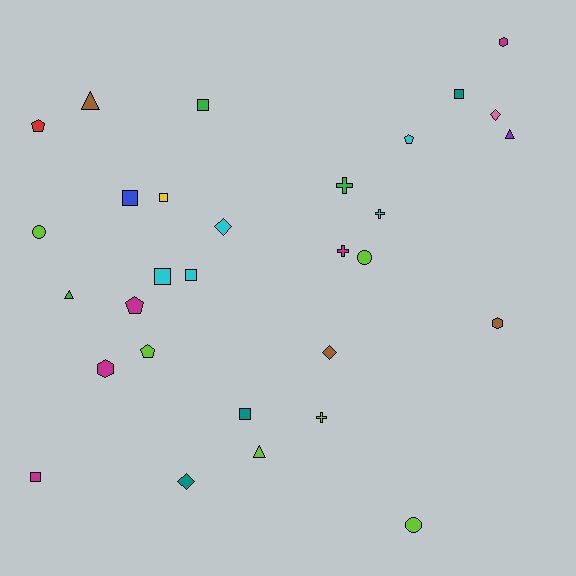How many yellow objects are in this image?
There is 1 yellow object.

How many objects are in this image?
There are 30 objects.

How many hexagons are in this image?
There are 3 hexagons.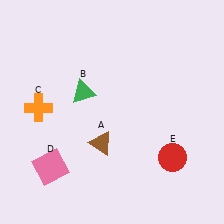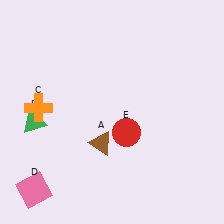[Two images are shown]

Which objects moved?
The objects that moved are: the green triangle (B), the pink square (D), the red circle (E).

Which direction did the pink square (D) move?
The pink square (D) moved down.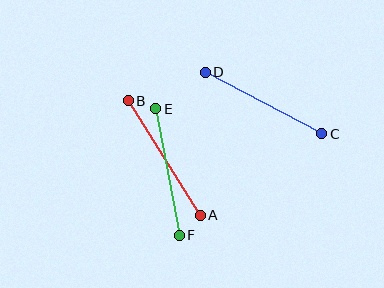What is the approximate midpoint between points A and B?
The midpoint is at approximately (164, 158) pixels.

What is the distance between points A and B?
The distance is approximately 135 pixels.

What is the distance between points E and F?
The distance is approximately 129 pixels.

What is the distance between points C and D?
The distance is approximately 132 pixels.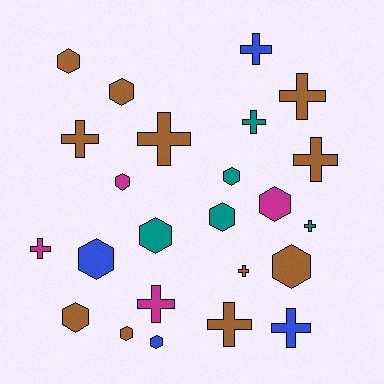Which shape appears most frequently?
Hexagon, with 12 objects.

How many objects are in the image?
There are 24 objects.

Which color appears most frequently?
Brown, with 11 objects.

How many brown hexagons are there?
There are 5 brown hexagons.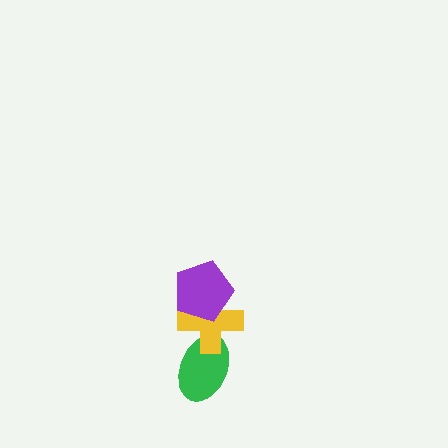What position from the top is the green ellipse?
The green ellipse is 3rd from the top.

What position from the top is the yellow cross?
The yellow cross is 2nd from the top.